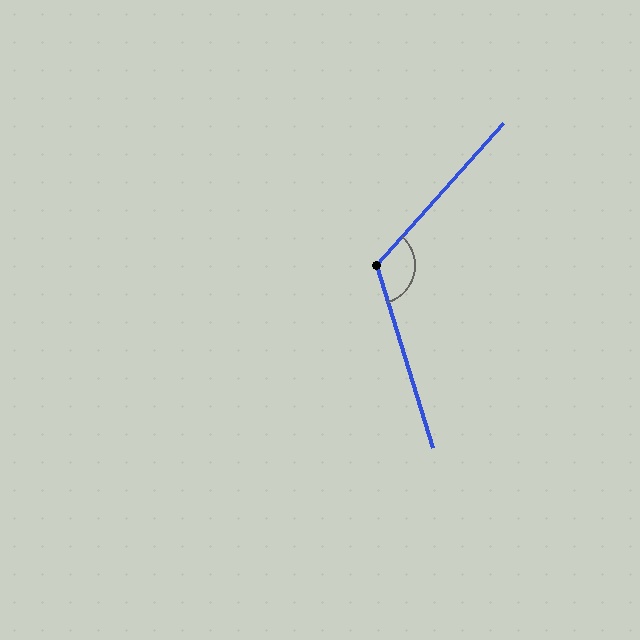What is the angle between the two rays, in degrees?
Approximately 121 degrees.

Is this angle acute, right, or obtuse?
It is obtuse.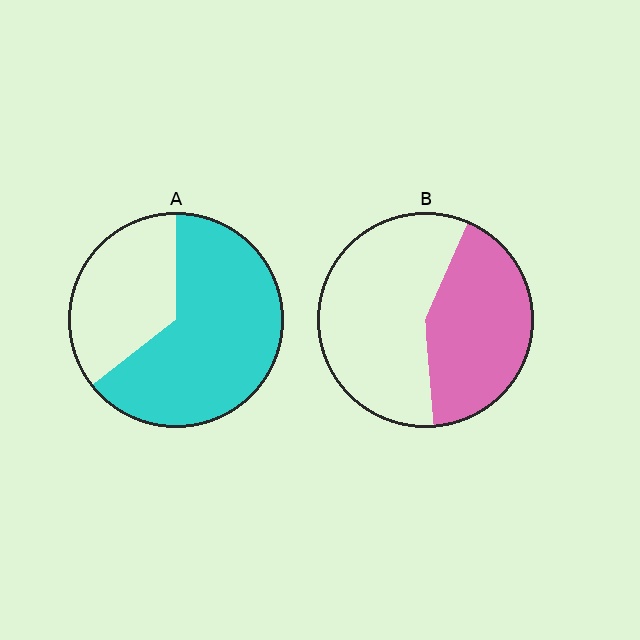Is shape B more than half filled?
No.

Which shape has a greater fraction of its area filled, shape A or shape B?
Shape A.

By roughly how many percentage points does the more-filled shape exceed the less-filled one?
By roughly 20 percentage points (A over B).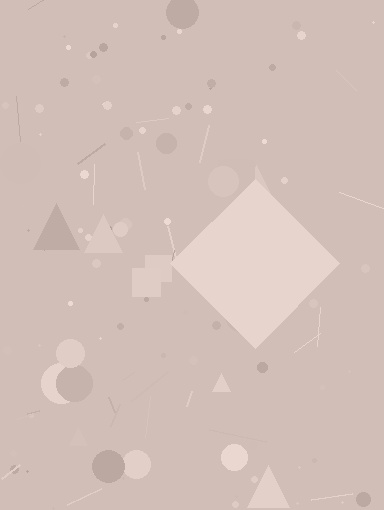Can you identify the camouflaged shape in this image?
The camouflaged shape is a diamond.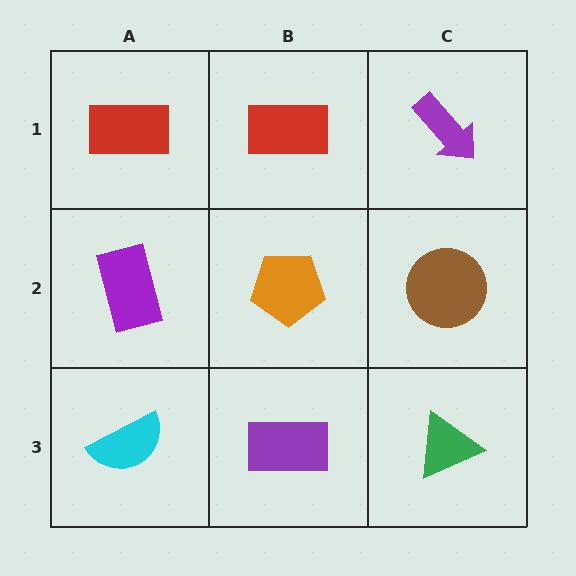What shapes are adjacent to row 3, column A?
A purple rectangle (row 2, column A), a purple rectangle (row 3, column B).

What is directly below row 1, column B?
An orange pentagon.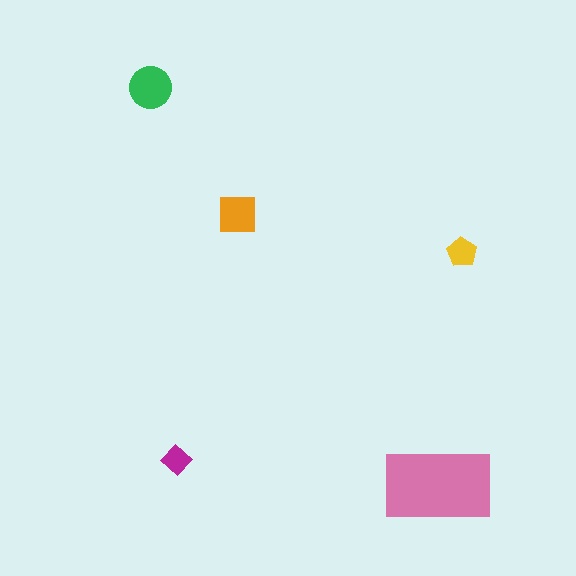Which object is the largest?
The pink rectangle.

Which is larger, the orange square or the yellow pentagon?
The orange square.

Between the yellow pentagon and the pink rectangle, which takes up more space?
The pink rectangle.